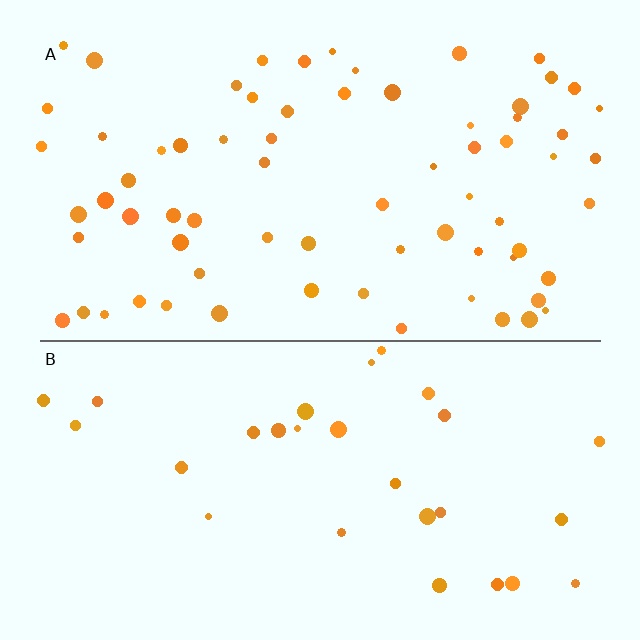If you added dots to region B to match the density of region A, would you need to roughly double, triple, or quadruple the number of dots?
Approximately double.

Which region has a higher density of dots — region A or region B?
A (the top).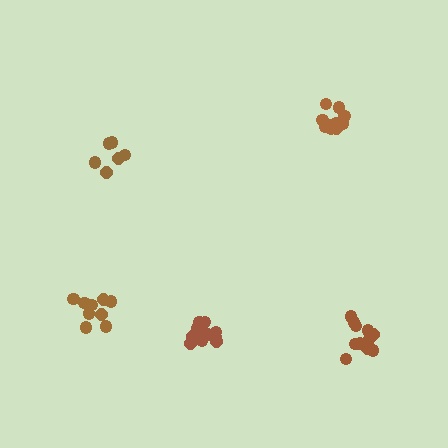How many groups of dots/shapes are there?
There are 5 groups.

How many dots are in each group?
Group 1: 12 dots, Group 2: 9 dots, Group 3: 6 dots, Group 4: 11 dots, Group 5: 10 dots (48 total).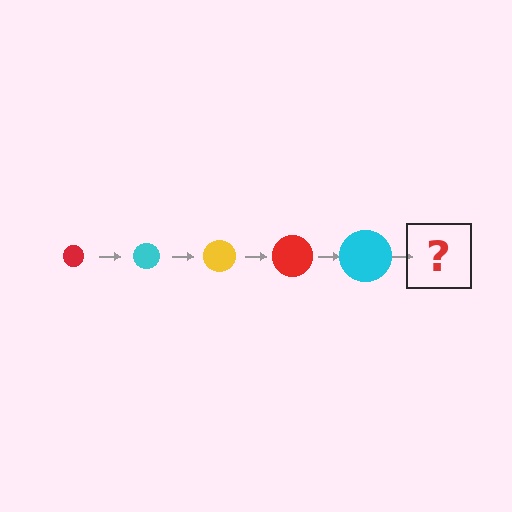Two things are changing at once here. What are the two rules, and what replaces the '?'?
The two rules are that the circle grows larger each step and the color cycles through red, cyan, and yellow. The '?' should be a yellow circle, larger than the previous one.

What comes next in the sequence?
The next element should be a yellow circle, larger than the previous one.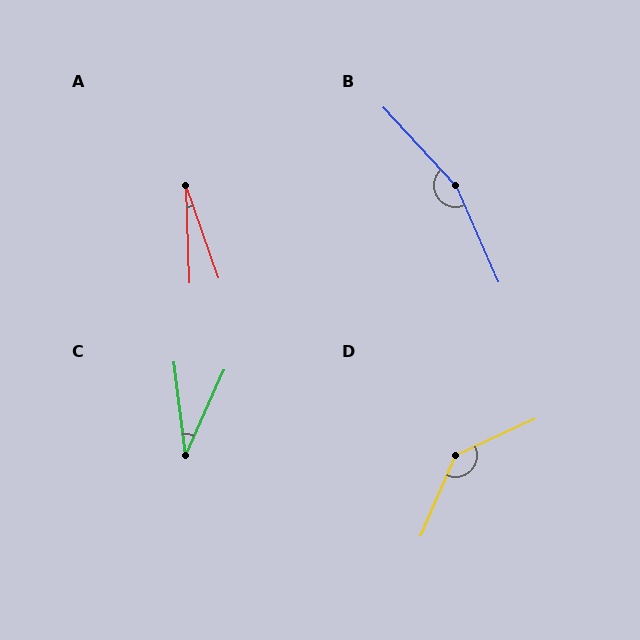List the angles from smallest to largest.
A (17°), C (31°), D (138°), B (161°).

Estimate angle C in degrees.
Approximately 31 degrees.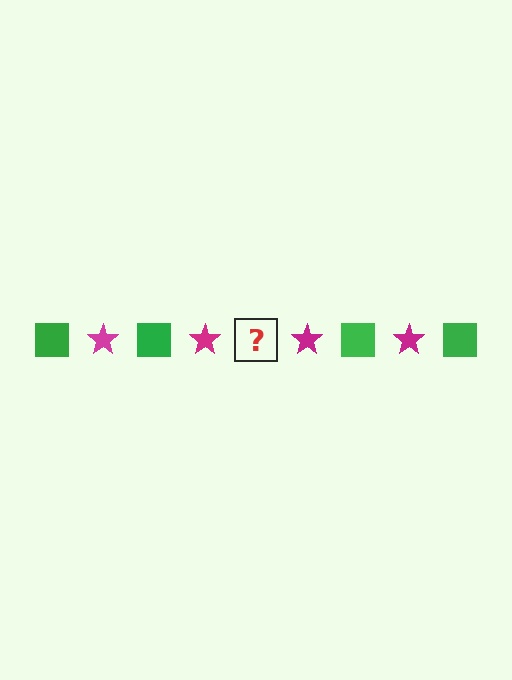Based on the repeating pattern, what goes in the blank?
The blank should be a green square.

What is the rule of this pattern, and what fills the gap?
The rule is that the pattern alternates between green square and magenta star. The gap should be filled with a green square.